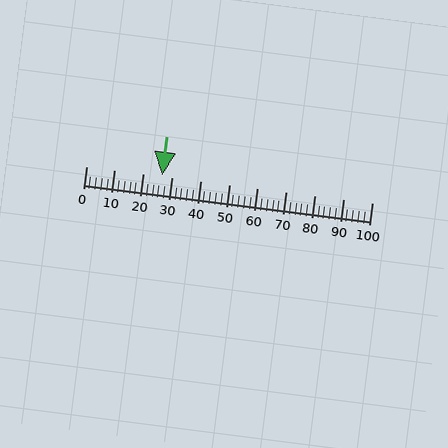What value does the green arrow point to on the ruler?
The green arrow points to approximately 26.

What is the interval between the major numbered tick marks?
The major tick marks are spaced 10 units apart.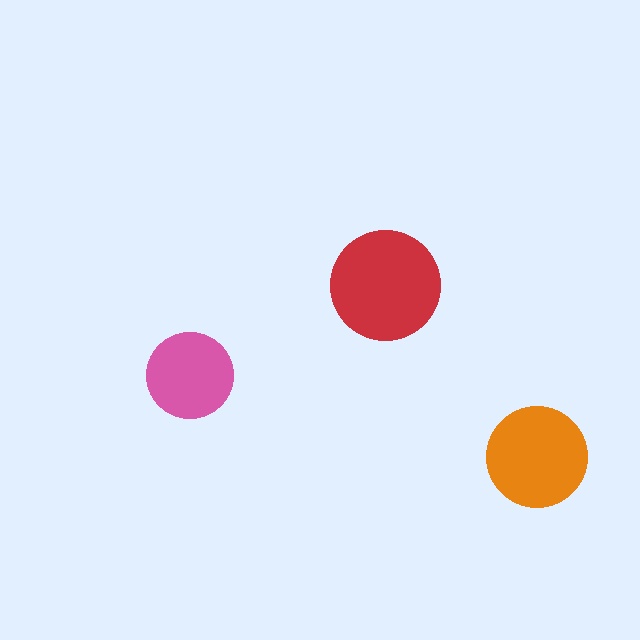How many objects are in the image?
There are 3 objects in the image.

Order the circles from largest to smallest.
the red one, the orange one, the pink one.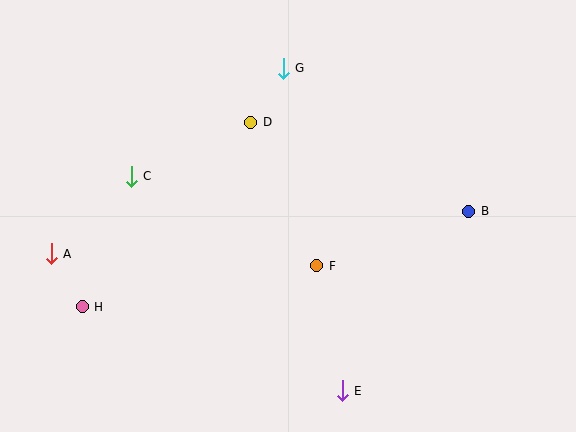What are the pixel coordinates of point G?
Point G is at (283, 68).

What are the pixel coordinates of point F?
Point F is at (317, 266).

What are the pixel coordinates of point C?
Point C is at (131, 176).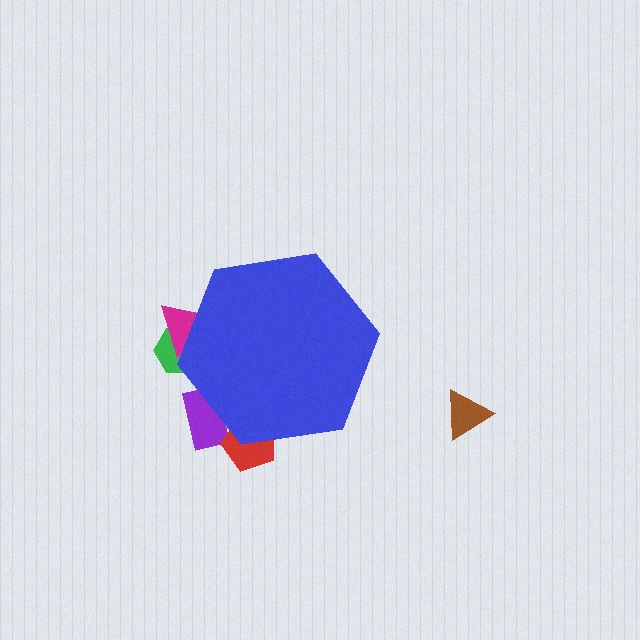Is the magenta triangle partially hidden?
Yes, the magenta triangle is partially hidden behind the blue hexagon.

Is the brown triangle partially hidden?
No, the brown triangle is fully visible.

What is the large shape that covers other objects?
A blue hexagon.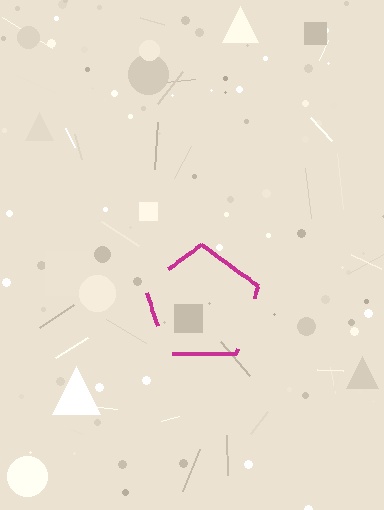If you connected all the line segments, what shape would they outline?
They would outline a pentagon.